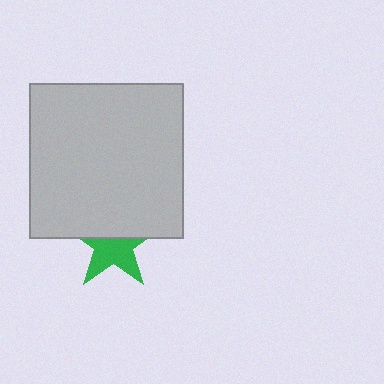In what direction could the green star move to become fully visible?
The green star could move down. That would shift it out from behind the light gray square entirely.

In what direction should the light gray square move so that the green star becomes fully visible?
The light gray square should move up. That is the shortest direction to clear the overlap and leave the green star fully visible.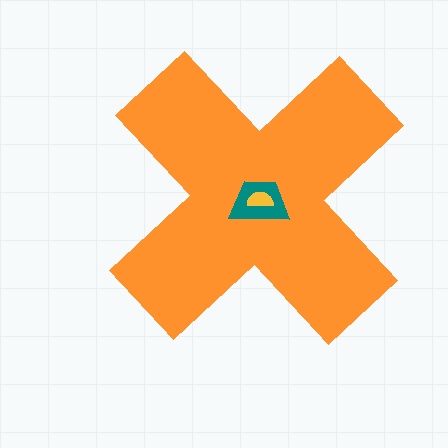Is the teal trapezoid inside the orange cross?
Yes.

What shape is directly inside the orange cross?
The teal trapezoid.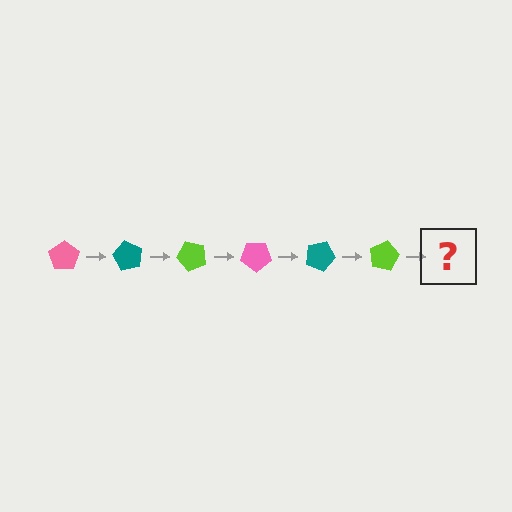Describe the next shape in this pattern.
It should be a pink pentagon, rotated 360 degrees from the start.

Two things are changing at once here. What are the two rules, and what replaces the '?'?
The two rules are that it rotates 60 degrees each step and the color cycles through pink, teal, and lime. The '?' should be a pink pentagon, rotated 360 degrees from the start.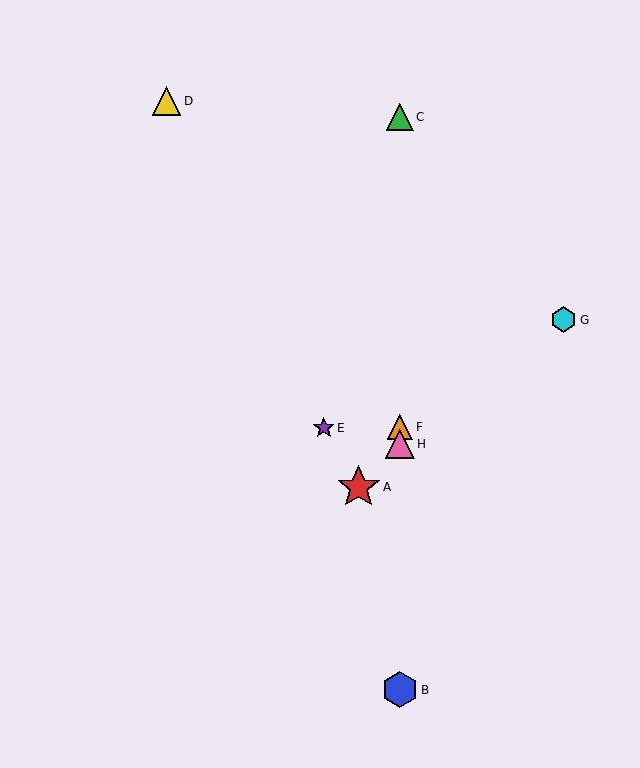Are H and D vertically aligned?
No, H is at x≈400 and D is at x≈167.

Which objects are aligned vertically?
Objects B, C, F, H are aligned vertically.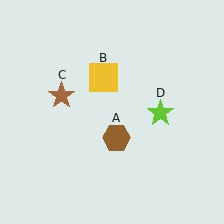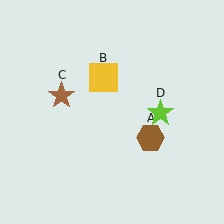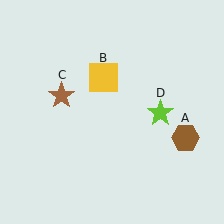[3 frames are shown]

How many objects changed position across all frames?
1 object changed position: brown hexagon (object A).